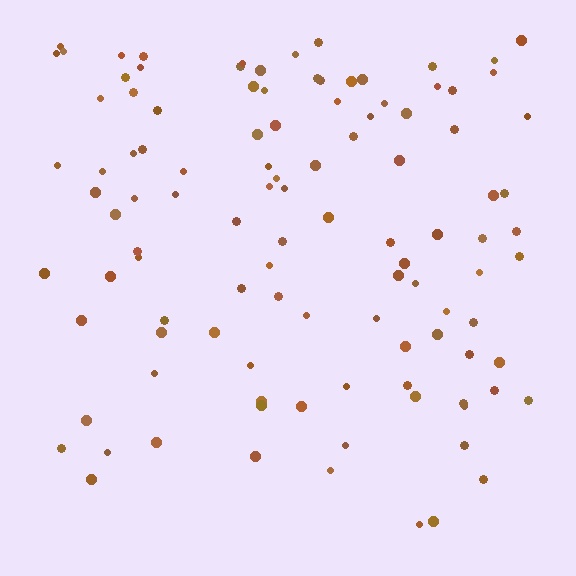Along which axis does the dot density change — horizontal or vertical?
Vertical.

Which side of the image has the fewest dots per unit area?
The bottom.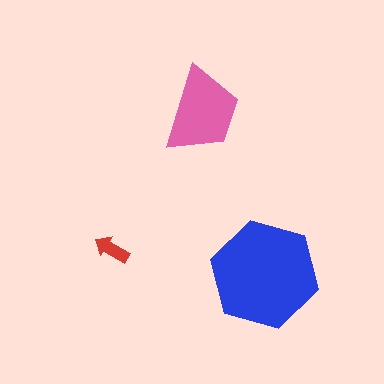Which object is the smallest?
The red arrow.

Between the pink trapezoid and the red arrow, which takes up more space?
The pink trapezoid.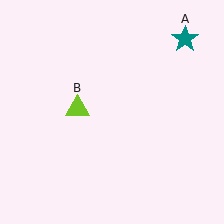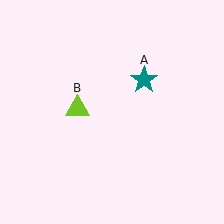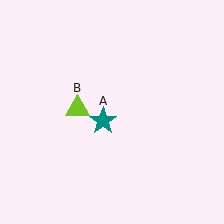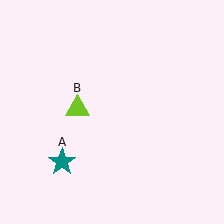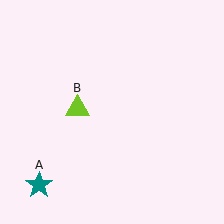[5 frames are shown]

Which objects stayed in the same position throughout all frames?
Lime triangle (object B) remained stationary.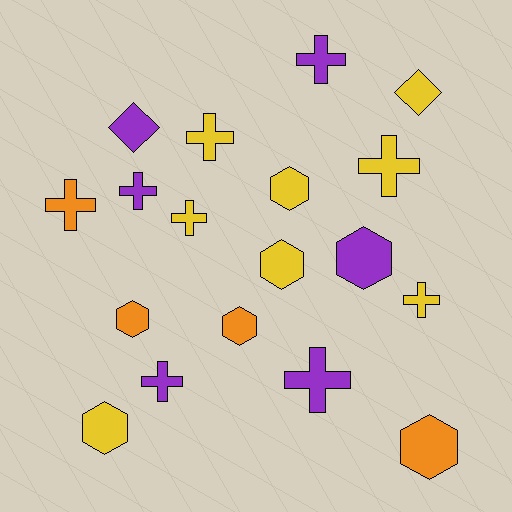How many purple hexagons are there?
There is 1 purple hexagon.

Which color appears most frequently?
Yellow, with 8 objects.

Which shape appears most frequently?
Cross, with 9 objects.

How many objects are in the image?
There are 18 objects.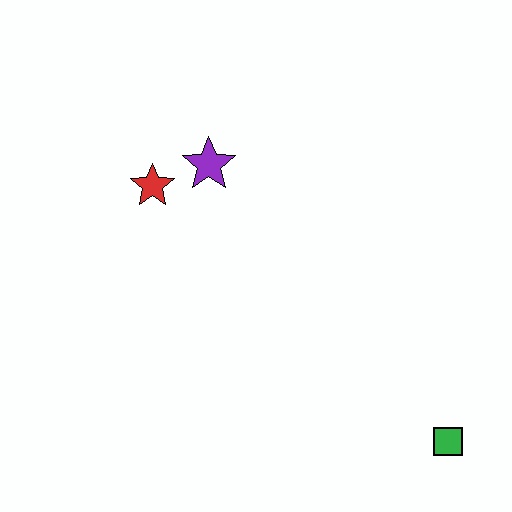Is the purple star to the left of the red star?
No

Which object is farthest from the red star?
The green square is farthest from the red star.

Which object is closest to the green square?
The purple star is closest to the green square.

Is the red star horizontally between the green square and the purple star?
No